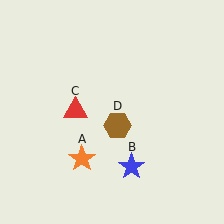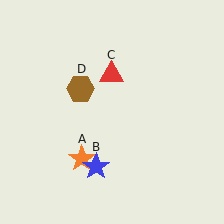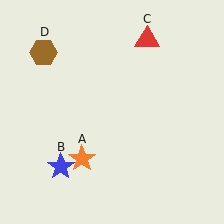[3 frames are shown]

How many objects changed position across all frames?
3 objects changed position: blue star (object B), red triangle (object C), brown hexagon (object D).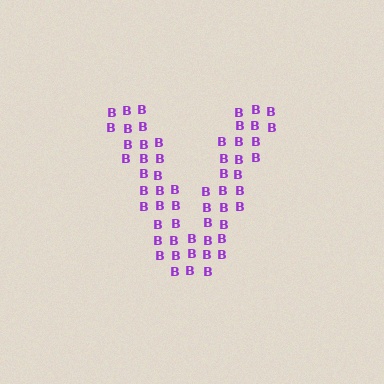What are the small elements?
The small elements are letter B's.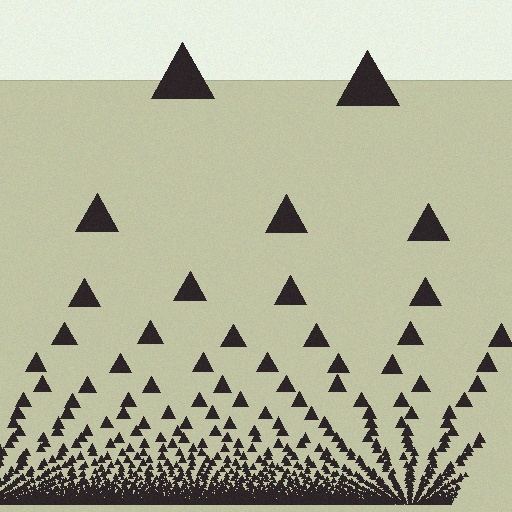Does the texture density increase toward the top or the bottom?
Density increases toward the bottom.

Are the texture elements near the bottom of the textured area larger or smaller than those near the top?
Smaller. The gradient is inverted — elements near the bottom are smaller and denser.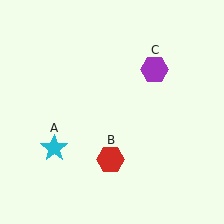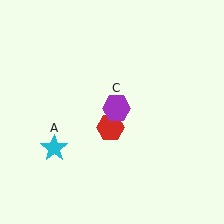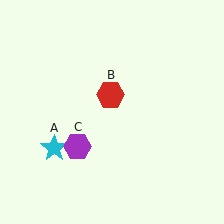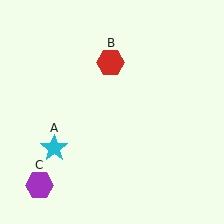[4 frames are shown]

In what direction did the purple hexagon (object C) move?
The purple hexagon (object C) moved down and to the left.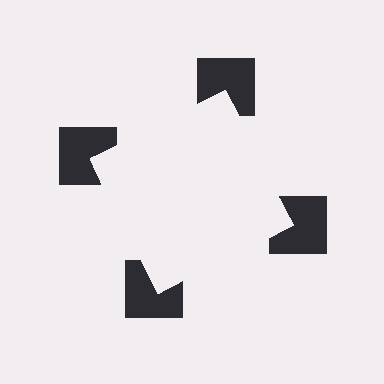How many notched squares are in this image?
There are 4 — one at each vertex of the illusory square.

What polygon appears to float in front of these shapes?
An illusory square — its edges are inferred from the aligned wedge cuts in the notched squares, not physically drawn.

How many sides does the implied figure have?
4 sides.